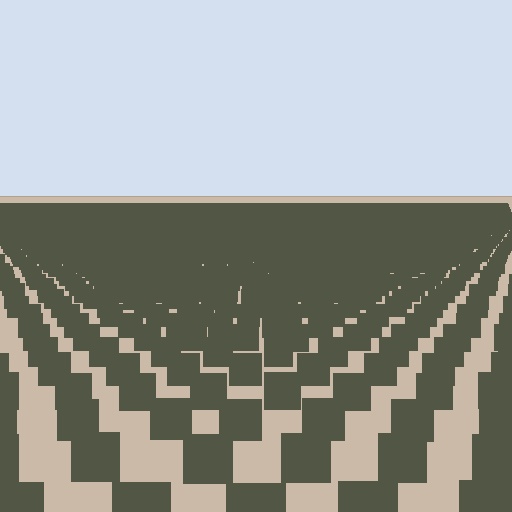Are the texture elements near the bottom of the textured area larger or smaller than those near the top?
Larger. Near the bottom, elements are closer to the viewer and appear at a bigger on-screen size.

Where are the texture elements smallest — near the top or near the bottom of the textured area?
Near the top.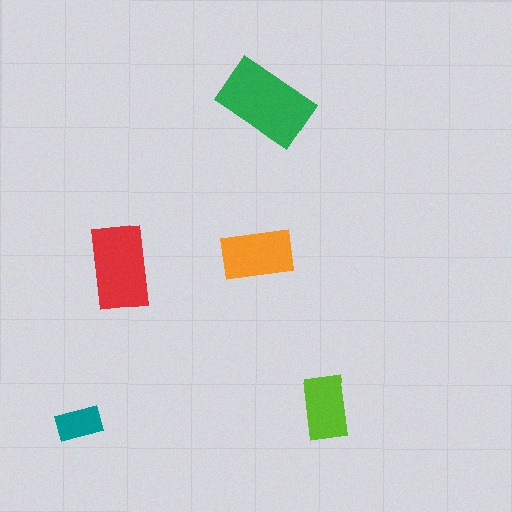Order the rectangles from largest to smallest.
the green one, the red one, the orange one, the lime one, the teal one.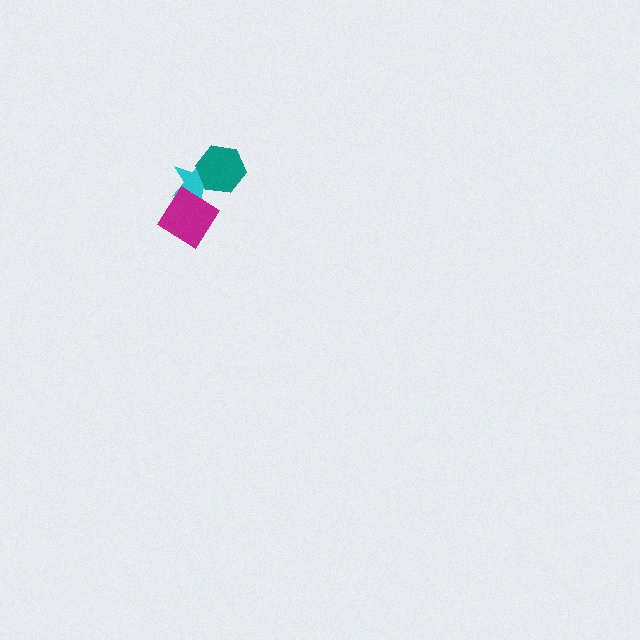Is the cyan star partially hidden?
Yes, it is partially covered by another shape.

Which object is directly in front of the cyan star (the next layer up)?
The magenta diamond is directly in front of the cyan star.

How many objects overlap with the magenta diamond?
1 object overlaps with the magenta diamond.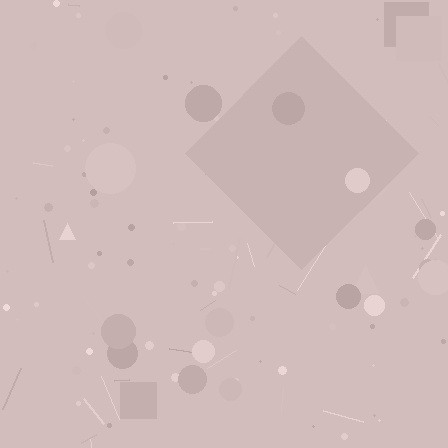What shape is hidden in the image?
A diamond is hidden in the image.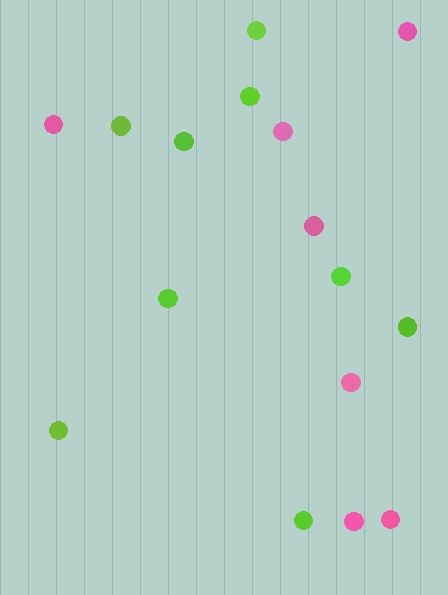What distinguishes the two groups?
There are 2 groups: one group of lime circles (9) and one group of pink circles (7).